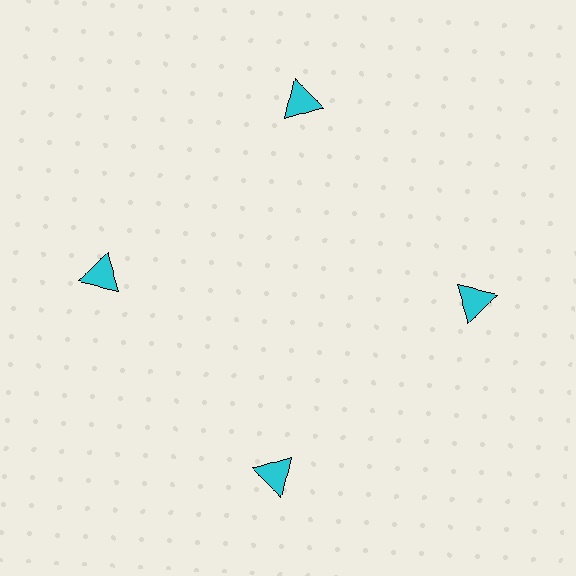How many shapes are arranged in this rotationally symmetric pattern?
There are 4 shapes, arranged in 4 groups of 1.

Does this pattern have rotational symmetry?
Yes, this pattern has 4-fold rotational symmetry. It looks the same after rotating 90 degrees around the center.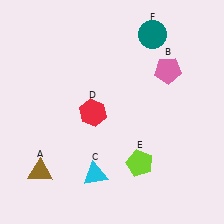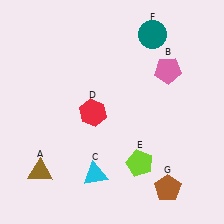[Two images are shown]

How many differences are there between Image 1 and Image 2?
There is 1 difference between the two images.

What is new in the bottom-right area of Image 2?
A brown pentagon (G) was added in the bottom-right area of Image 2.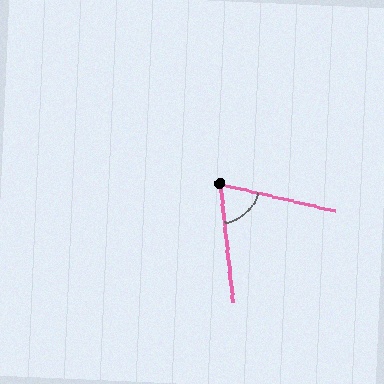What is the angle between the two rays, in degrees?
Approximately 70 degrees.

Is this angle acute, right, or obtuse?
It is acute.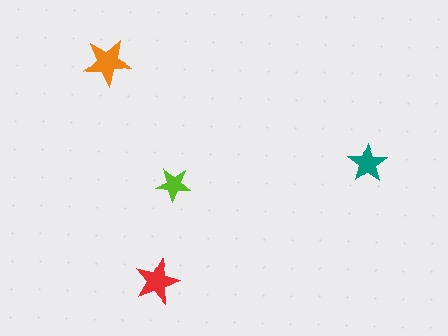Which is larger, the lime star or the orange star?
The orange one.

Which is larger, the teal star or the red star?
The red one.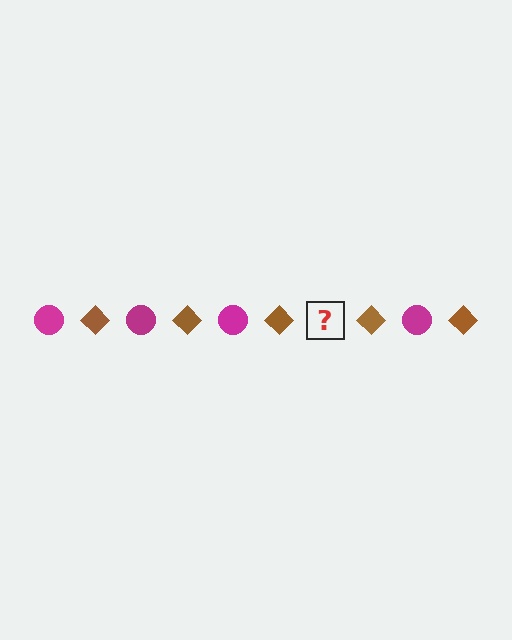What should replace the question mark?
The question mark should be replaced with a magenta circle.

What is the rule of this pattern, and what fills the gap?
The rule is that the pattern alternates between magenta circle and brown diamond. The gap should be filled with a magenta circle.